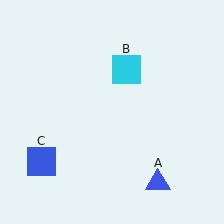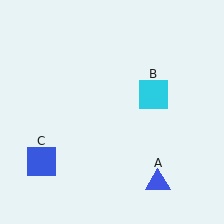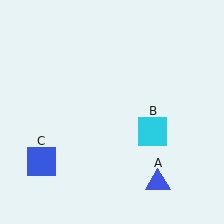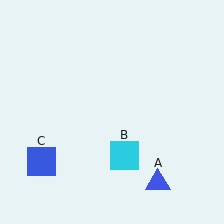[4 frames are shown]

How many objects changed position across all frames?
1 object changed position: cyan square (object B).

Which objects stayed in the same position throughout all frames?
Blue triangle (object A) and blue square (object C) remained stationary.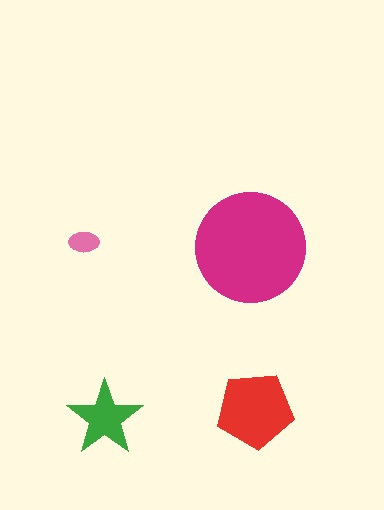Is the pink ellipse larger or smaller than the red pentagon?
Smaller.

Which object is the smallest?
The pink ellipse.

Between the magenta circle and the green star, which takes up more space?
The magenta circle.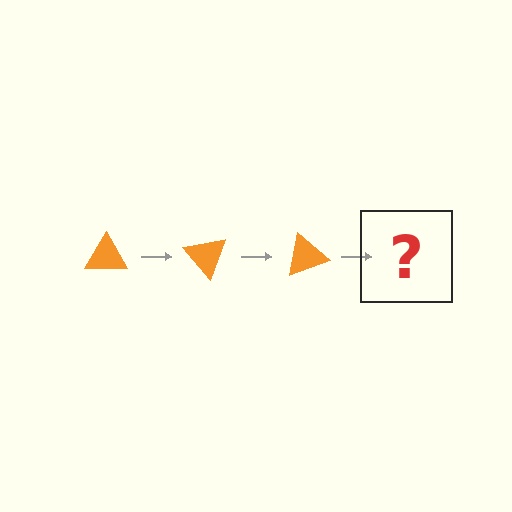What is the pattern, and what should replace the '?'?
The pattern is that the triangle rotates 50 degrees each step. The '?' should be an orange triangle rotated 150 degrees.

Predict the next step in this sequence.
The next step is an orange triangle rotated 150 degrees.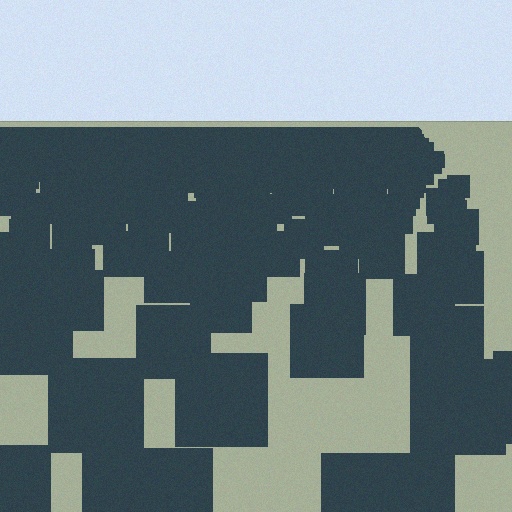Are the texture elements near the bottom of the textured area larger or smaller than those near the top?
Larger. Near the bottom, elements are closer to the viewer and appear at a bigger on-screen size.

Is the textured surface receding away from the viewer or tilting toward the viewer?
The surface is receding away from the viewer. Texture elements get smaller and denser toward the top.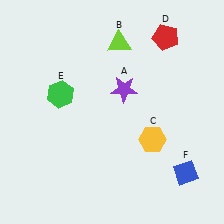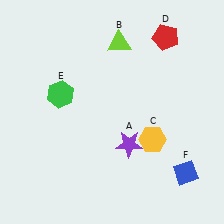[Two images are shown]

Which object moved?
The purple star (A) moved down.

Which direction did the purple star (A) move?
The purple star (A) moved down.